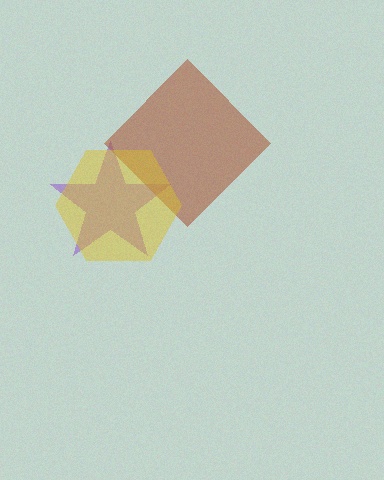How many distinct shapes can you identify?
There are 3 distinct shapes: a purple star, a brown diamond, a yellow hexagon.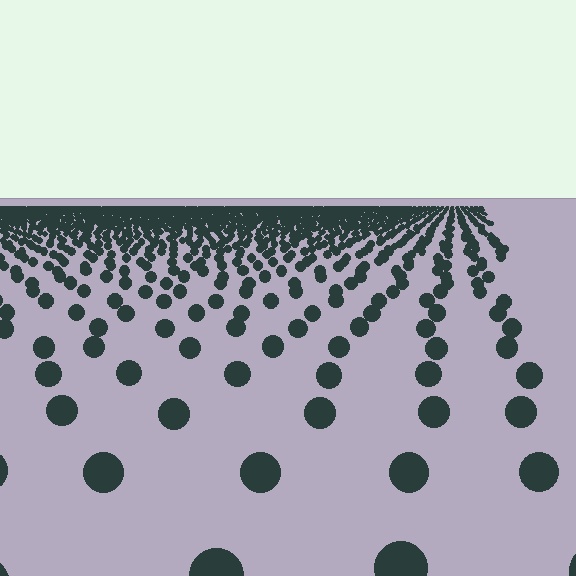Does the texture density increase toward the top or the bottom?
Density increases toward the top.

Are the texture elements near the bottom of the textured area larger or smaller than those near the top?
Larger. Near the bottom, elements are closer to the viewer and appear at a bigger on-screen size.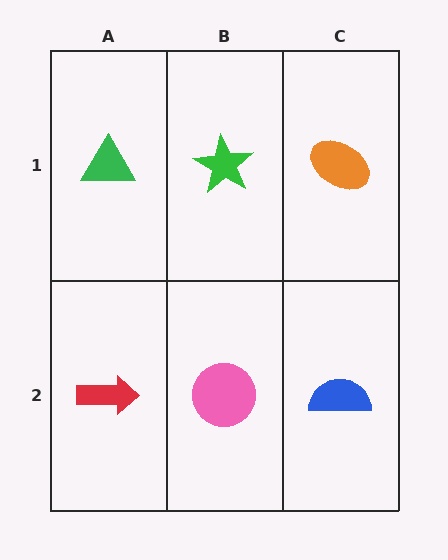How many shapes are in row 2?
3 shapes.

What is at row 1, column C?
An orange ellipse.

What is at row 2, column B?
A pink circle.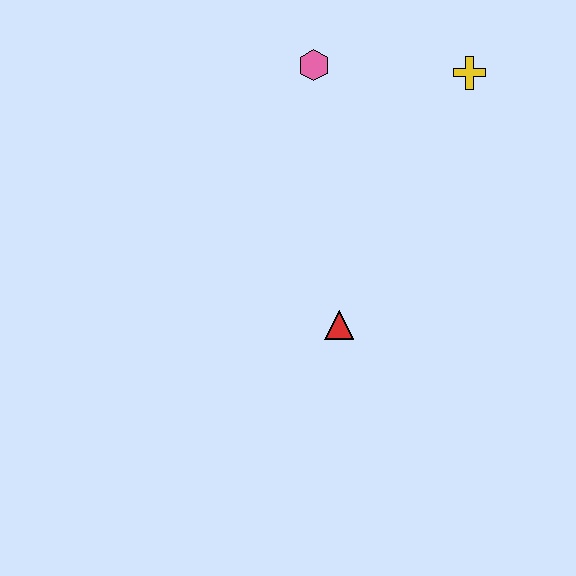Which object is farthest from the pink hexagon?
The red triangle is farthest from the pink hexagon.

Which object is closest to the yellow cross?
The pink hexagon is closest to the yellow cross.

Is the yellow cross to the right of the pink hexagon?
Yes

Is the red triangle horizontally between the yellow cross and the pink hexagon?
Yes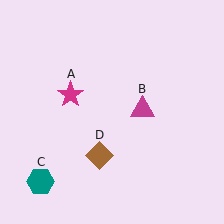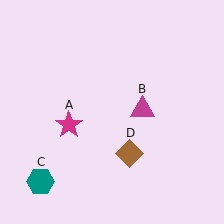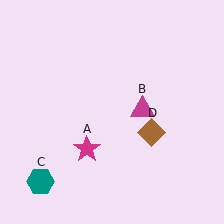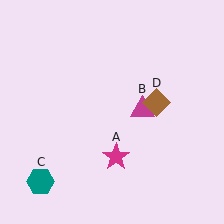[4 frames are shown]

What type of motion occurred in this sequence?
The magenta star (object A), brown diamond (object D) rotated counterclockwise around the center of the scene.